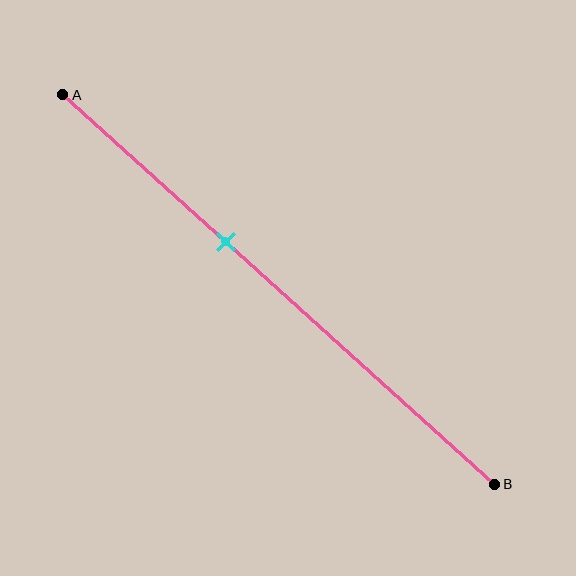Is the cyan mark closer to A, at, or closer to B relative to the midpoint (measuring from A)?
The cyan mark is closer to point A than the midpoint of segment AB.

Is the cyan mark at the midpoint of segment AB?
No, the mark is at about 40% from A, not at the 50% midpoint.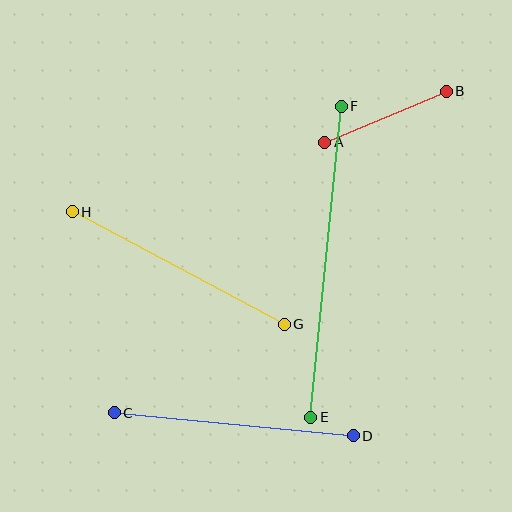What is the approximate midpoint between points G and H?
The midpoint is at approximately (178, 268) pixels.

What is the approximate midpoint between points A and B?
The midpoint is at approximately (385, 117) pixels.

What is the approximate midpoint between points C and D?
The midpoint is at approximately (234, 424) pixels.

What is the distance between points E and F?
The distance is approximately 312 pixels.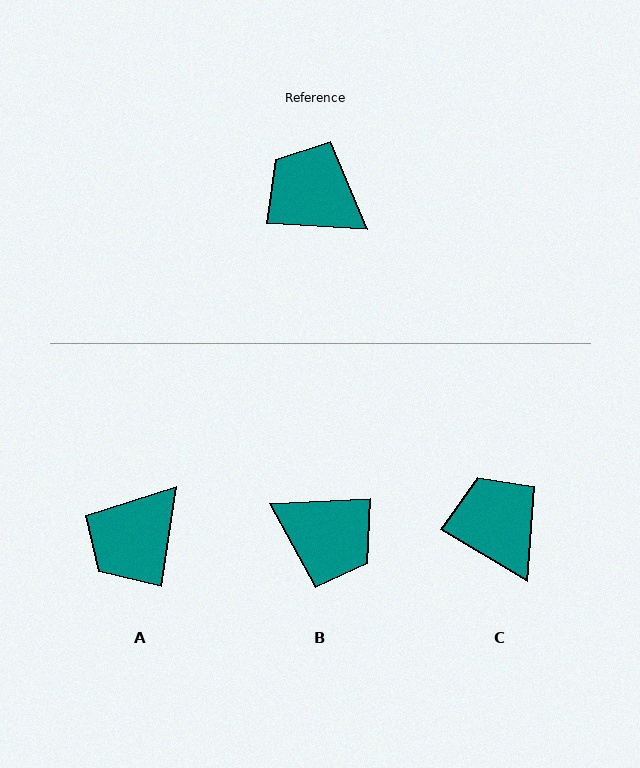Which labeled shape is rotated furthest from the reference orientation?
B, about 174 degrees away.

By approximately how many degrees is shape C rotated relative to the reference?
Approximately 27 degrees clockwise.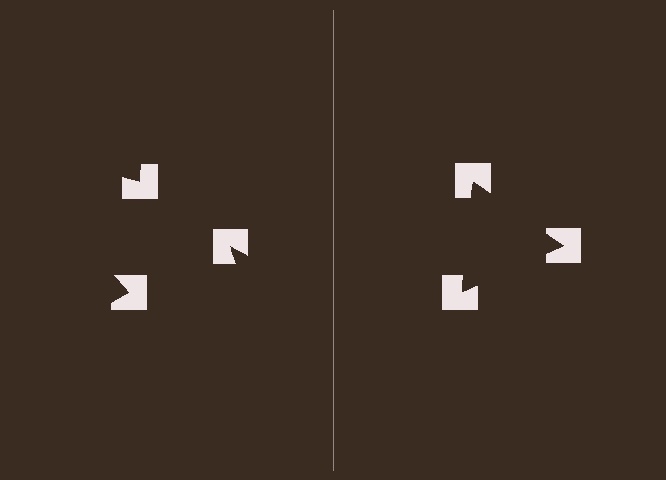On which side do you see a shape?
An illusory triangle appears on the right side. On the left side the wedge cuts are rotated, so no coherent shape forms.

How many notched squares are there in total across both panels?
6 — 3 on each side.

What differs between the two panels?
The notched squares are positioned identically on both sides; only the wedge orientations differ. On the right they align to a triangle; on the left they are misaligned.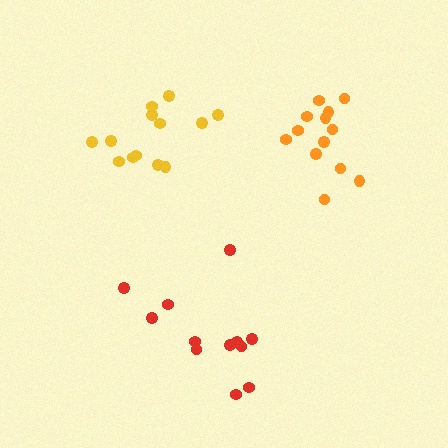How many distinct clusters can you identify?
There are 3 distinct clusters.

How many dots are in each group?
Group 1: 12 dots, Group 2: 13 dots, Group 3: 13 dots (38 total).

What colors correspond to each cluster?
The clusters are colored: red, orange, yellow.